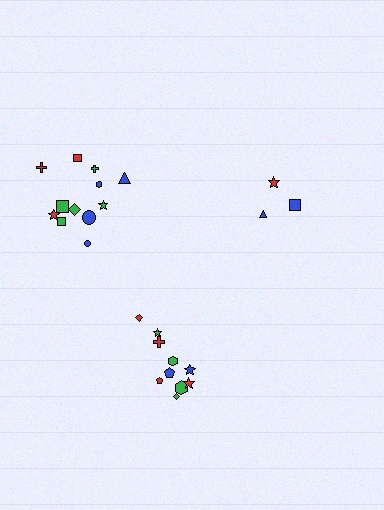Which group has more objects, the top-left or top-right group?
The top-left group.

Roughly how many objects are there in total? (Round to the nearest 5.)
Roughly 25 objects in total.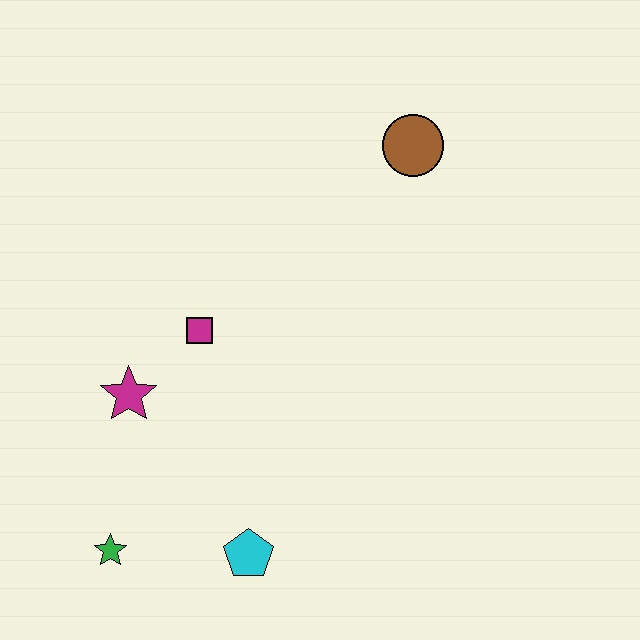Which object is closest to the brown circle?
The magenta square is closest to the brown circle.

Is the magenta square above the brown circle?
No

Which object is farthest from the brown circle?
The green star is farthest from the brown circle.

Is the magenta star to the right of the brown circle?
No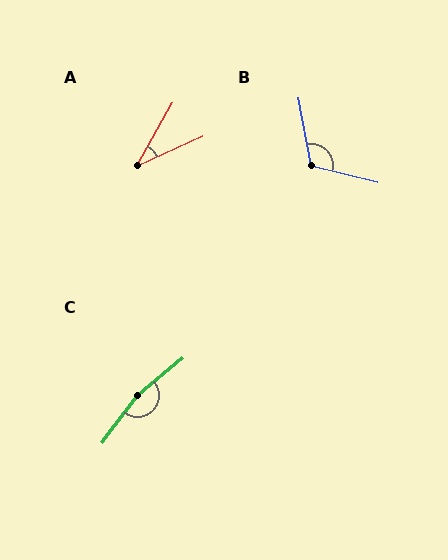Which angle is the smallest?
A, at approximately 36 degrees.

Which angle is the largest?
C, at approximately 166 degrees.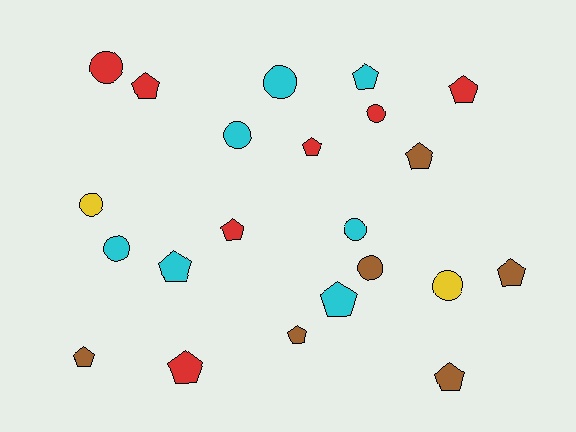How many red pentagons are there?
There are 5 red pentagons.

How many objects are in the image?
There are 22 objects.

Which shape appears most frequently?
Pentagon, with 13 objects.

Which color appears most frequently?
Red, with 7 objects.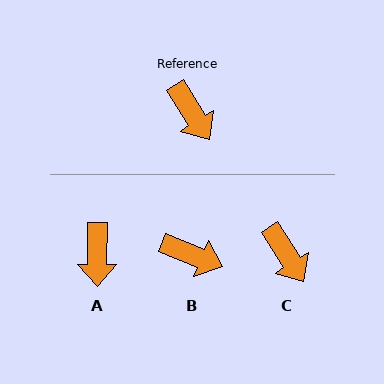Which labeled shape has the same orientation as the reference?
C.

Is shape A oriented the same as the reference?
No, it is off by about 33 degrees.